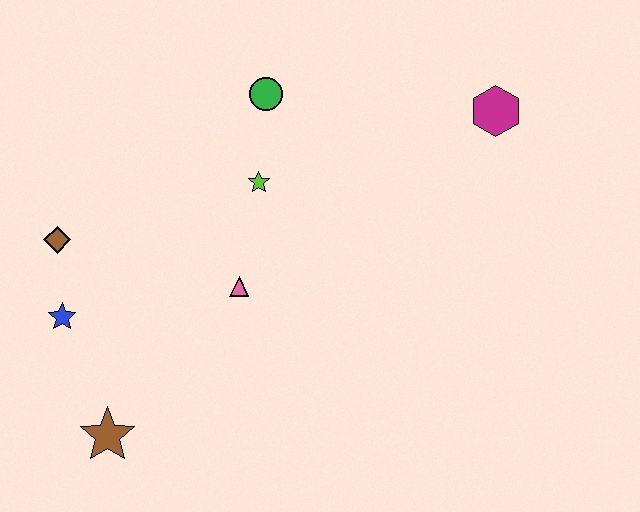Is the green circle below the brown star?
No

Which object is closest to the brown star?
The blue star is closest to the brown star.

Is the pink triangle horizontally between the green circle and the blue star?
Yes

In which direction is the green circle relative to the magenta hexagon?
The green circle is to the left of the magenta hexagon.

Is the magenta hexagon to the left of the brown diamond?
No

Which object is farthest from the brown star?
The magenta hexagon is farthest from the brown star.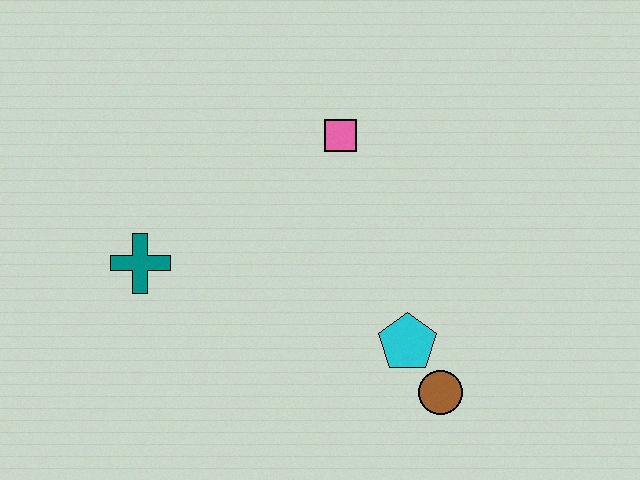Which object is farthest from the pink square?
The brown circle is farthest from the pink square.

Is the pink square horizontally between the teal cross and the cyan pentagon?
Yes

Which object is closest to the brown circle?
The cyan pentagon is closest to the brown circle.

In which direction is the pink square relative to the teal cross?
The pink square is to the right of the teal cross.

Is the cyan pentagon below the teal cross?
Yes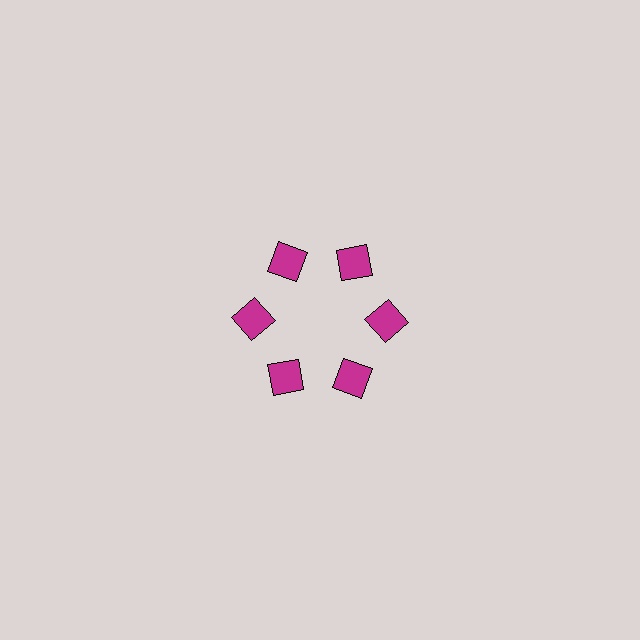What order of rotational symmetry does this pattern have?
This pattern has 6-fold rotational symmetry.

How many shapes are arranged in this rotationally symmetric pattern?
There are 6 shapes, arranged in 6 groups of 1.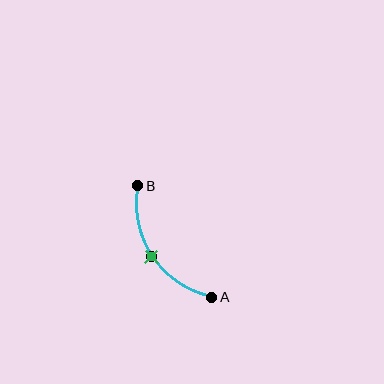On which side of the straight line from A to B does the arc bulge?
The arc bulges to the left of the straight line connecting A and B.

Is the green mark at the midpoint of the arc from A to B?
Yes. The green mark lies on the arc at equal arc-length from both A and B — it is the arc midpoint.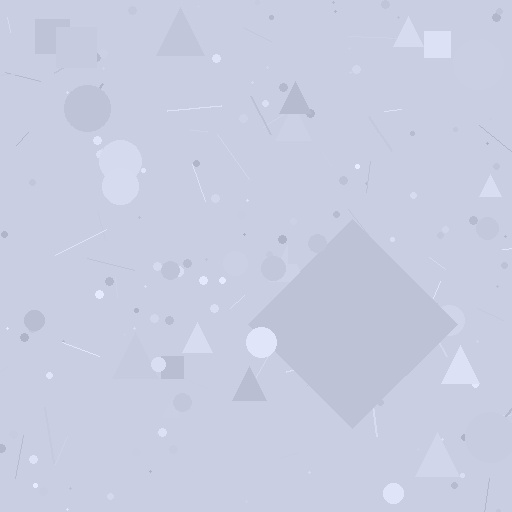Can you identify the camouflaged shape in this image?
The camouflaged shape is a diamond.